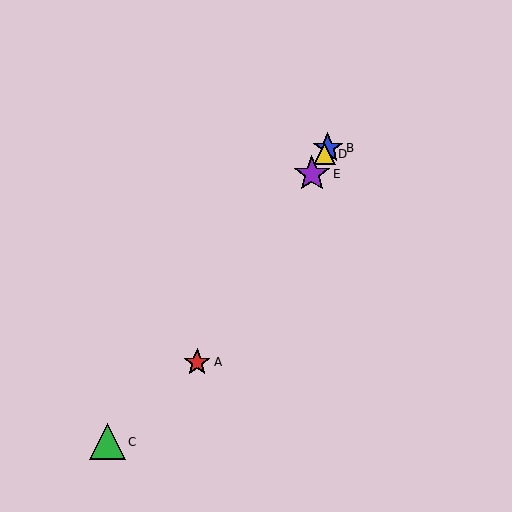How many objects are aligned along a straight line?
4 objects (A, B, D, E) are aligned along a straight line.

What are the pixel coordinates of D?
Object D is at (324, 154).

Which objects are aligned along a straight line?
Objects A, B, D, E are aligned along a straight line.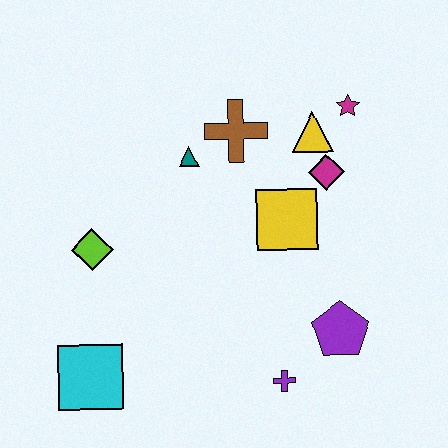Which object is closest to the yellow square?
The magenta diamond is closest to the yellow square.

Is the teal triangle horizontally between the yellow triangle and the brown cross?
No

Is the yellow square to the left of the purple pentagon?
Yes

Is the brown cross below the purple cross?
No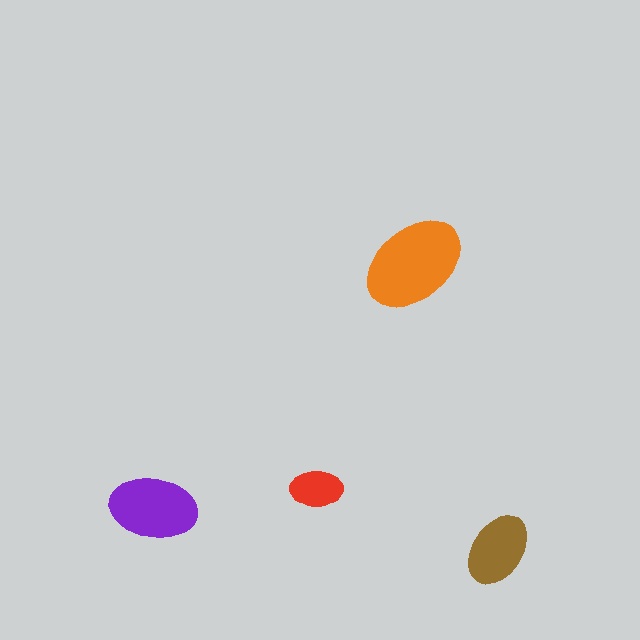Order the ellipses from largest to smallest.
the orange one, the purple one, the brown one, the red one.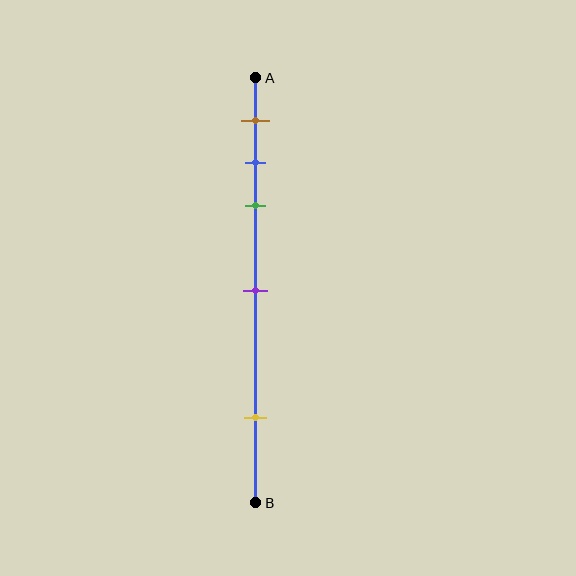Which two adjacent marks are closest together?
The blue and green marks are the closest adjacent pair.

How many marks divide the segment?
There are 5 marks dividing the segment.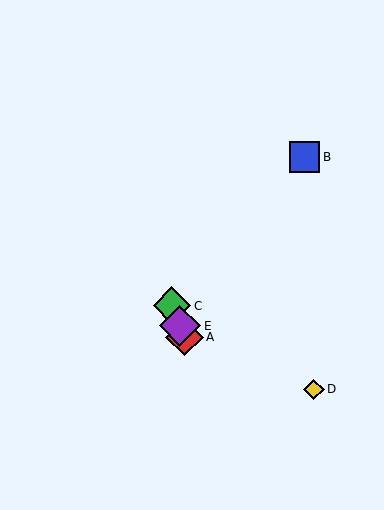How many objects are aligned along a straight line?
3 objects (A, C, E) are aligned along a straight line.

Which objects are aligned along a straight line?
Objects A, C, E are aligned along a straight line.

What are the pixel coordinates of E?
Object E is at (180, 326).